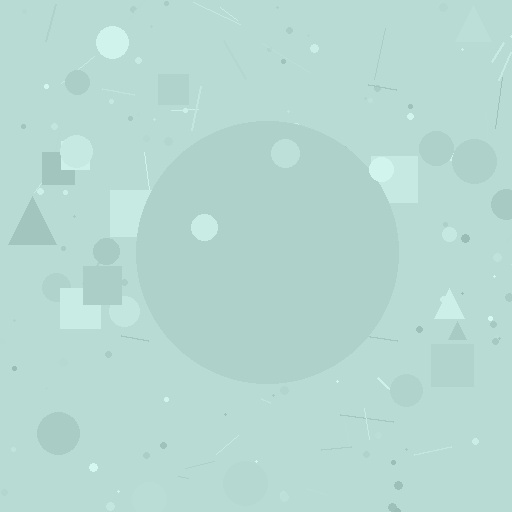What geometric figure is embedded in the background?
A circle is embedded in the background.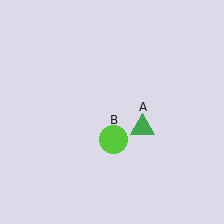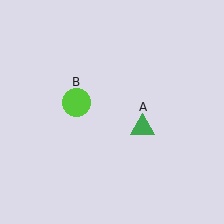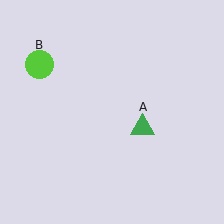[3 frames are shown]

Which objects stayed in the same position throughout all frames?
Green triangle (object A) remained stationary.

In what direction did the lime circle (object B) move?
The lime circle (object B) moved up and to the left.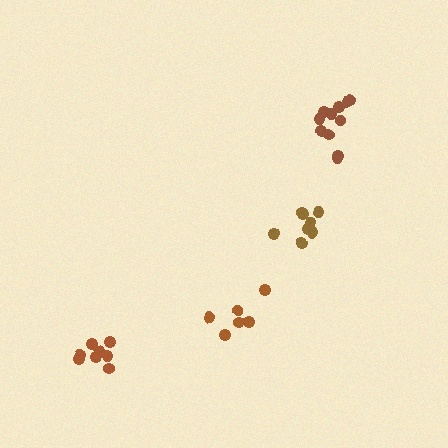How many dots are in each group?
Group 1: 8 dots, Group 2: 8 dots, Group 3: 6 dots, Group 4: 11 dots (33 total).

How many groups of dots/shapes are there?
There are 4 groups.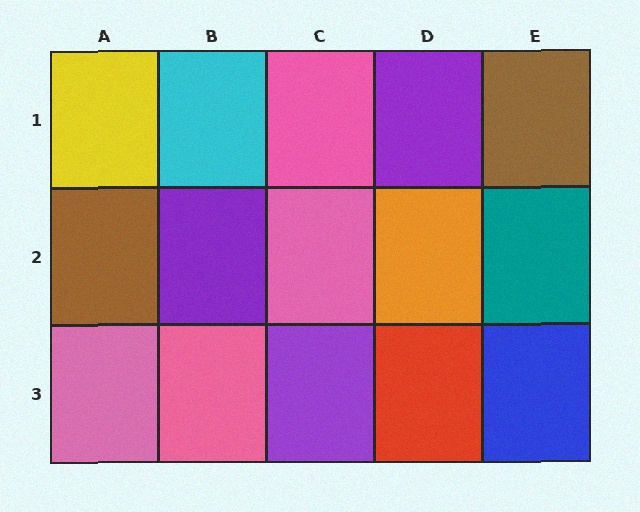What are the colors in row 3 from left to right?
Pink, pink, purple, red, blue.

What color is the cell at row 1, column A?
Yellow.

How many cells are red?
1 cell is red.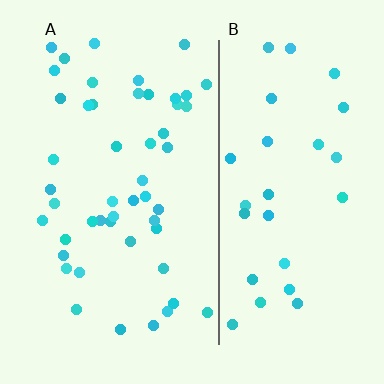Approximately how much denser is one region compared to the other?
Approximately 1.7× — region A over region B.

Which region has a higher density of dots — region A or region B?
A (the left).